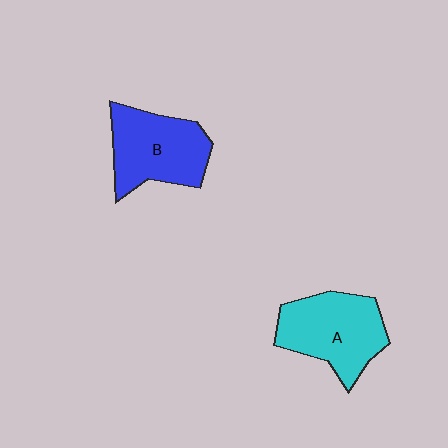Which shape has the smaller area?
Shape B (blue).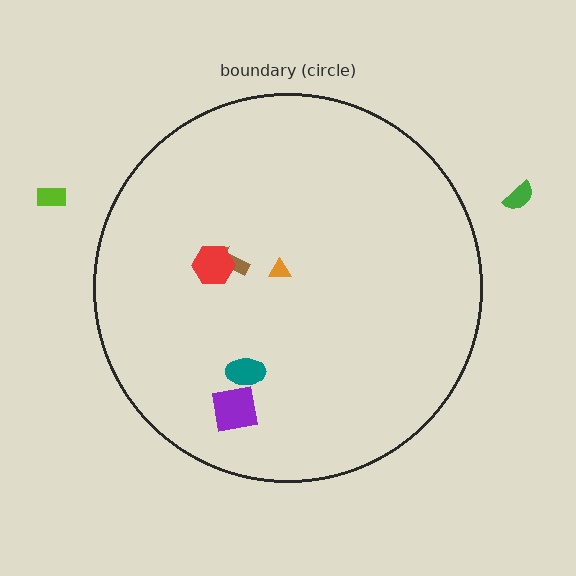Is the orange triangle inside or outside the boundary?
Inside.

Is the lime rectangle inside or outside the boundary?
Outside.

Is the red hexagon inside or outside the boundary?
Inside.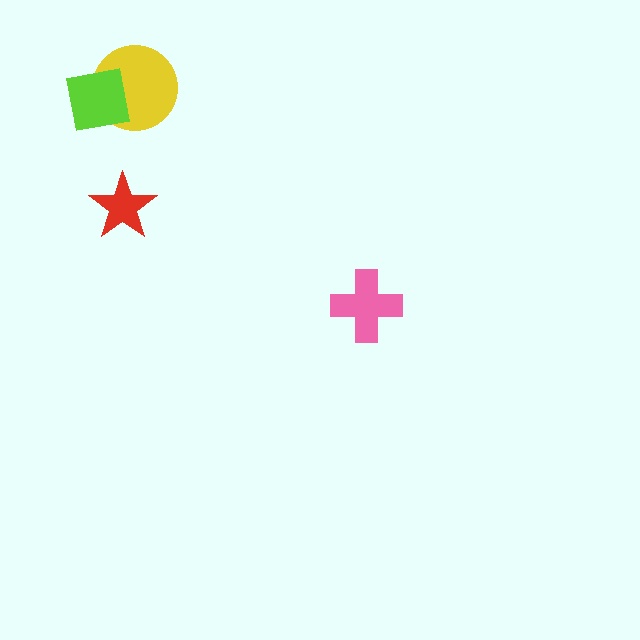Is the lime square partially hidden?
No, no other shape covers it.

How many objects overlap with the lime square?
1 object overlaps with the lime square.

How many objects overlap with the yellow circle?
1 object overlaps with the yellow circle.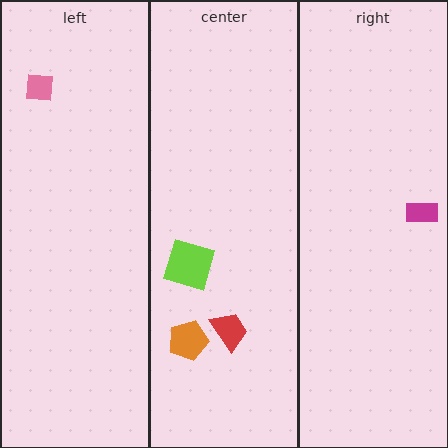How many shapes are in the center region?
3.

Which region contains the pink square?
The left region.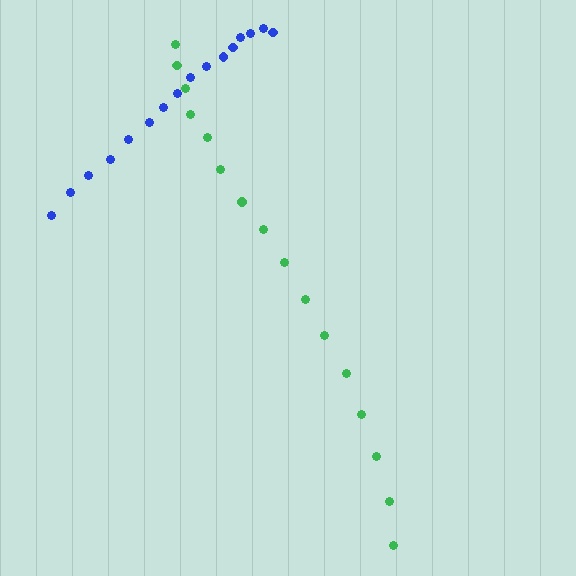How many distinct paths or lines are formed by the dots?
There are 2 distinct paths.